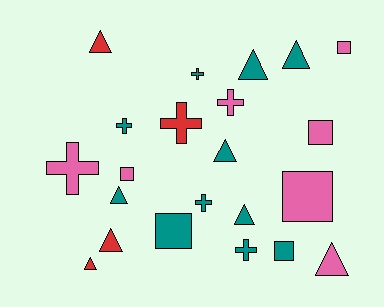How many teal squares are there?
There are 2 teal squares.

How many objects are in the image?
There are 22 objects.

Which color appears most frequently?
Teal, with 11 objects.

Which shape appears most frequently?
Triangle, with 9 objects.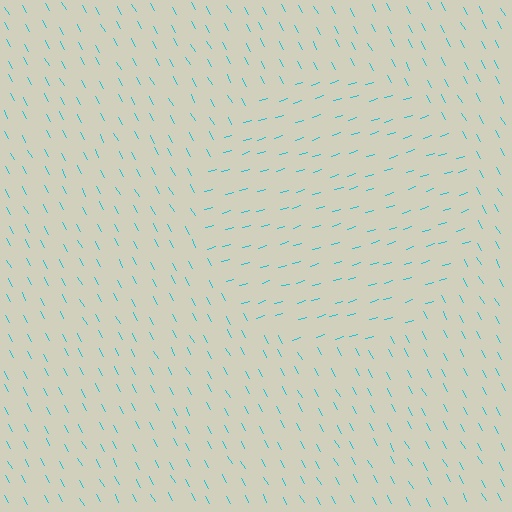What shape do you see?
I see a circle.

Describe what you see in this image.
The image is filled with small cyan line segments. A circle region in the image has lines oriented differently from the surrounding lines, creating a visible texture boundary.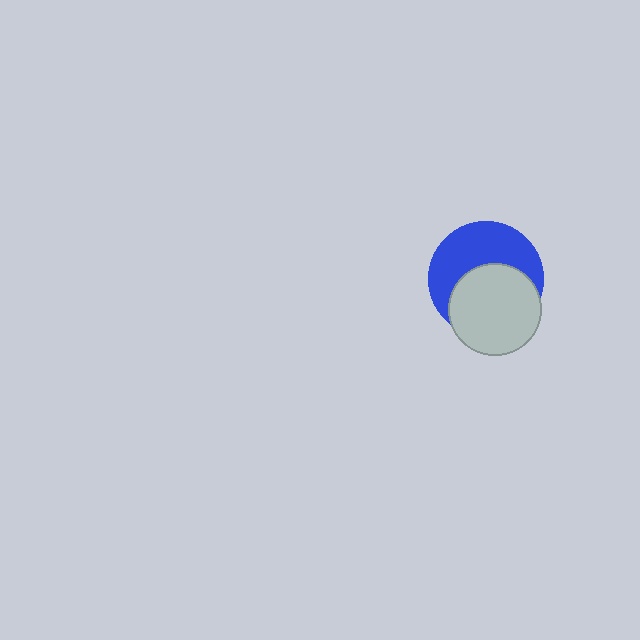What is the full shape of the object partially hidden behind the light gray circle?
The partially hidden object is a blue circle.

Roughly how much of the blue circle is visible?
About half of it is visible (roughly 51%).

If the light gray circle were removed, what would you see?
You would see the complete blue circle.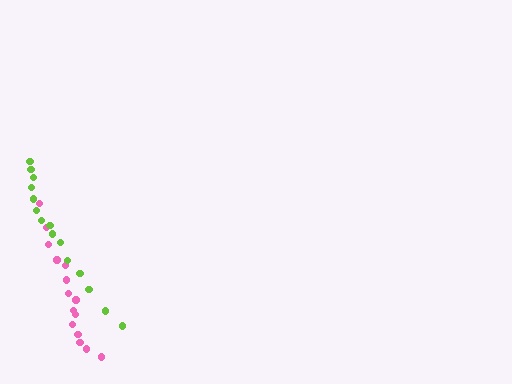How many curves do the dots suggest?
There are 2 distinct paths.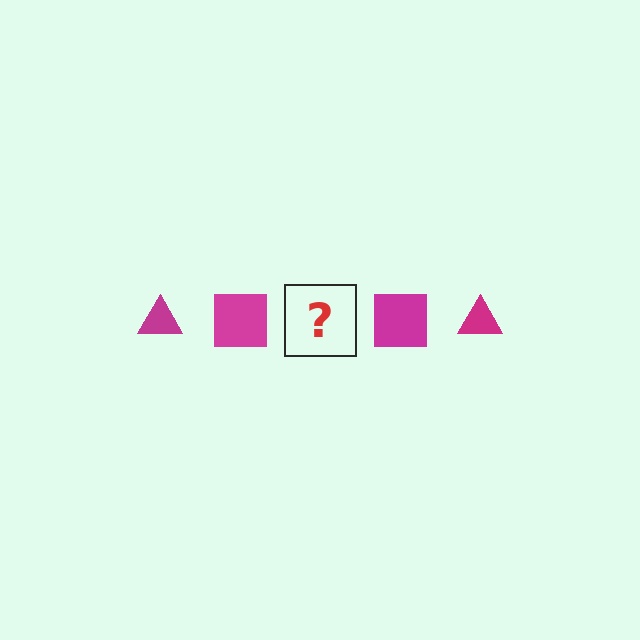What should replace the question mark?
The question mark should be replaced with a magenta triangle.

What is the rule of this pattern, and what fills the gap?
The rule is that the pattern cycles through triangle, square shapes in magenta. The gap should be filled with a magenta triangle.